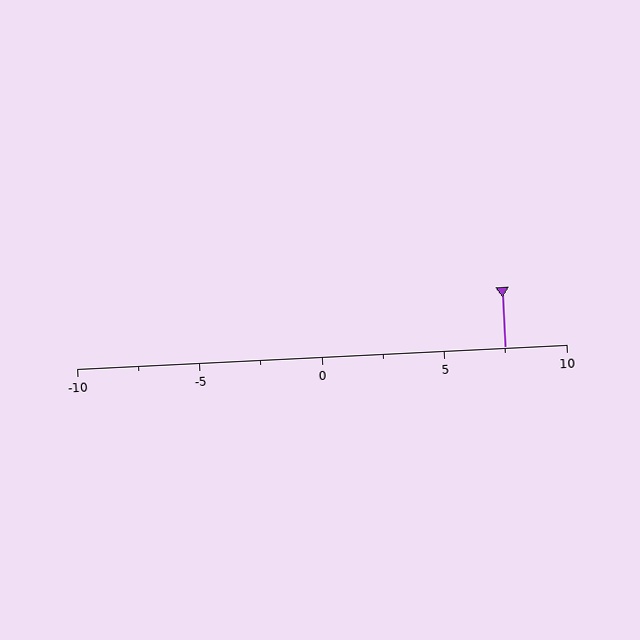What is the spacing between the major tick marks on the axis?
The major ticks are spaced 5 apart.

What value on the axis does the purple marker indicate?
The marker indicates approximately 7.5.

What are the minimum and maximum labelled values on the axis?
The axis runs from -10 to 10.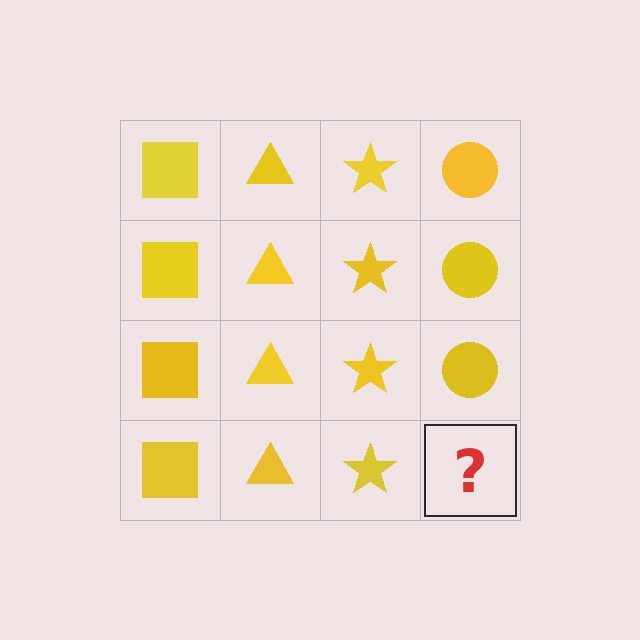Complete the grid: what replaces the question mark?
The question mark should be replaced with a yellow circle.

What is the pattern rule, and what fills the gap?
The rule is that each column has a consistent shape. The gap should be filled with a yellow circle.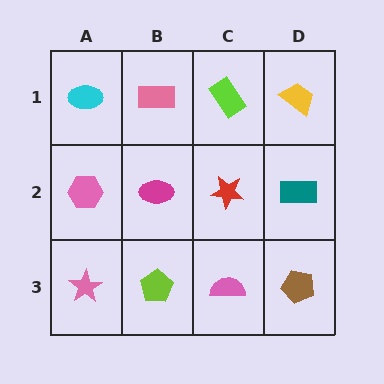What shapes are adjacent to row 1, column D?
A teal rectangle (row 2, column D), a lime rectangle (row 1, column C).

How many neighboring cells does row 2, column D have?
3.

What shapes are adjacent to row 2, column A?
A cyan ellipse (row 1, column A), a pink star (row 3, column A), a magenta ellipse (row 2, column B).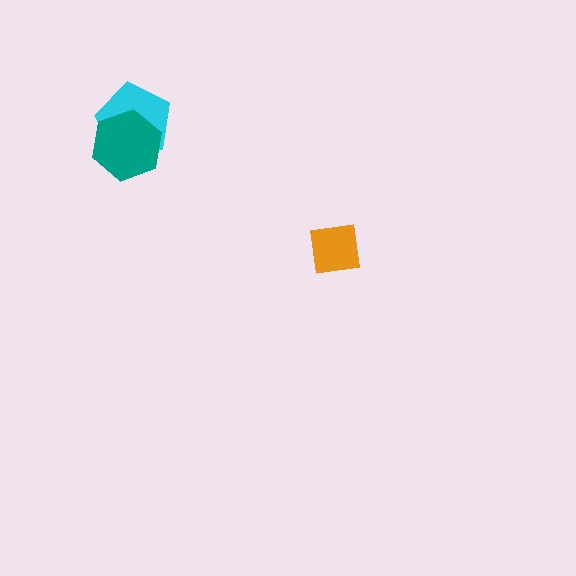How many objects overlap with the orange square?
0 objects overlap with the orange square.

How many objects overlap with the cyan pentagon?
1 object overlaps with the cyan pentagon.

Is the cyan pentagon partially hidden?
Yes, it is partially covered by another shape.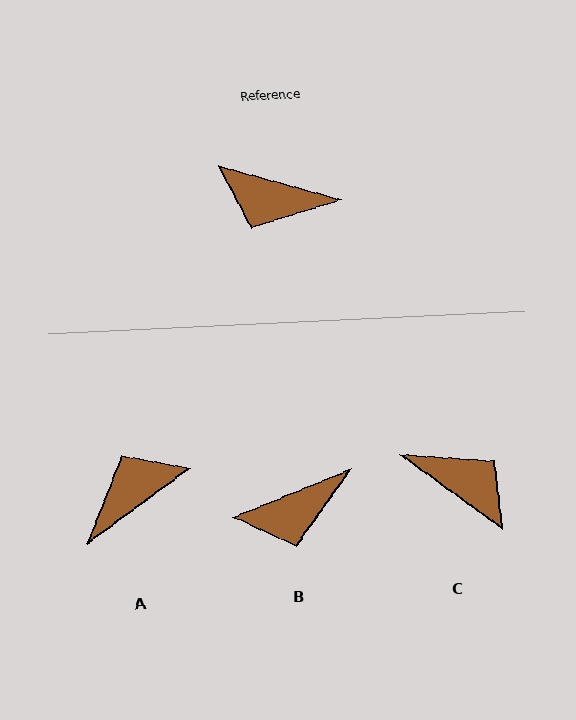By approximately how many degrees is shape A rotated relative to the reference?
Approximately 128 degrees clockwise.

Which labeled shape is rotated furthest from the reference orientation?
C, about 159 degrees away.